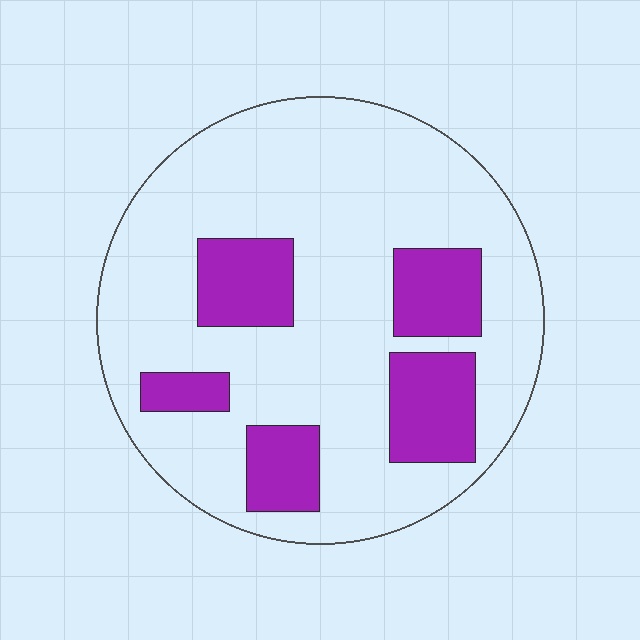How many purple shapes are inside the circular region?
5.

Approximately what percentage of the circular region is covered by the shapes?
Approximately 25%.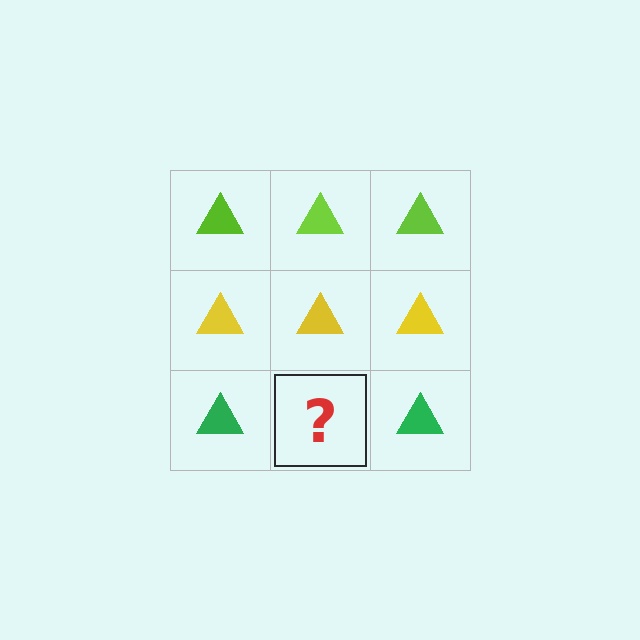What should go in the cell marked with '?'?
The missing cell should contain a green triangle.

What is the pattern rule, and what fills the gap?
The rule is that each row has a consistent color. The gap should be filled with a green triangle.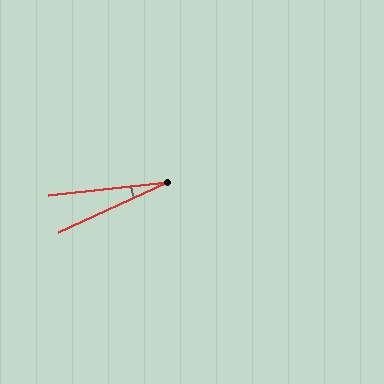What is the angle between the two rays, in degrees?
Approximately 18 degrees.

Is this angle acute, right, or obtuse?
It is acute.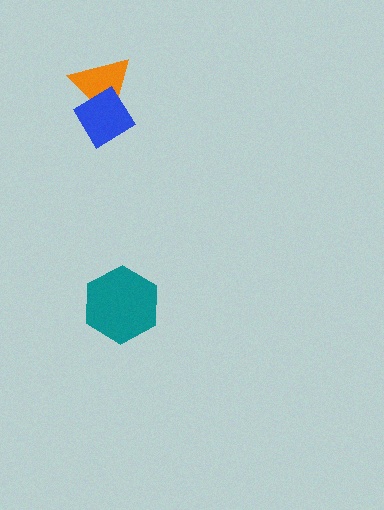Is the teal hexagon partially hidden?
No, no other shape covers it.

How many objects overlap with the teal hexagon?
0 objects overlap with the teal hexagon.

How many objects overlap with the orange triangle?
1 object overlaps with the orange triangle.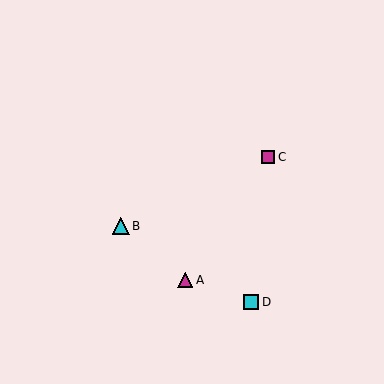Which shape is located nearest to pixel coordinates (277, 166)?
The magenta square (labeled C) at (268, 157) is nearest to that location.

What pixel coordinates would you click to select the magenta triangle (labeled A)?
Click at (185, 280) to select the magenta triangle A.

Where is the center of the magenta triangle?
The center of the magenta triangle is at (185, 280).